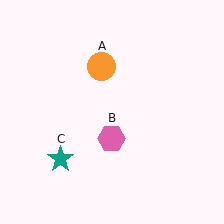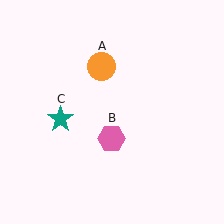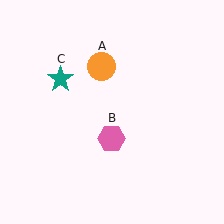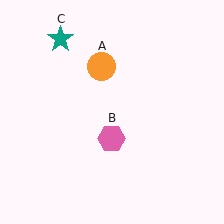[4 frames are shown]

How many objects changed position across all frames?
1 object changed position: teal star (object C).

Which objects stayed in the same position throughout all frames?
Orange circle (object A) and pink hexagon (object B) remained stationary.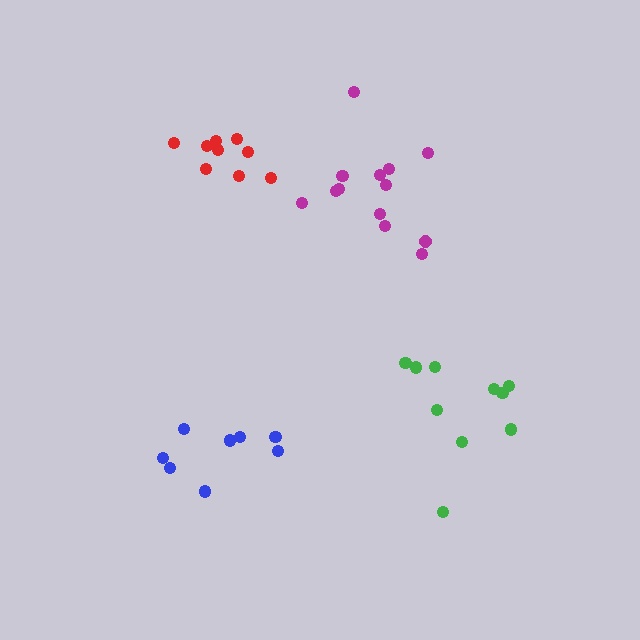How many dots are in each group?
Group 1: 13 dots, Group 2: 11 dots, Group 3: 9 dots, Group 4: 8 dots (41 total).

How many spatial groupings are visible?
There are 4 spatial groupings.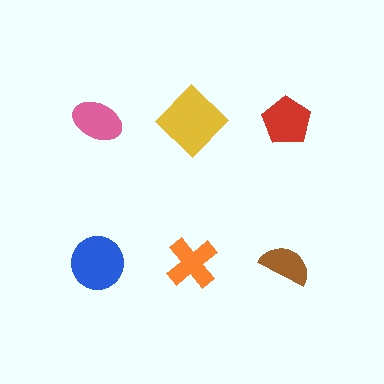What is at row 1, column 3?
A red pentagon.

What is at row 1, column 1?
A pink ellipse.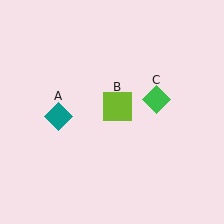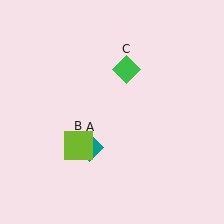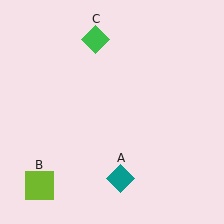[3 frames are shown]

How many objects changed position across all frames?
3 objects changed position: teal diamond (object A), lime square (object B), green diamond (object C).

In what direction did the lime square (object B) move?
The lime square (object B) moved down and to the left.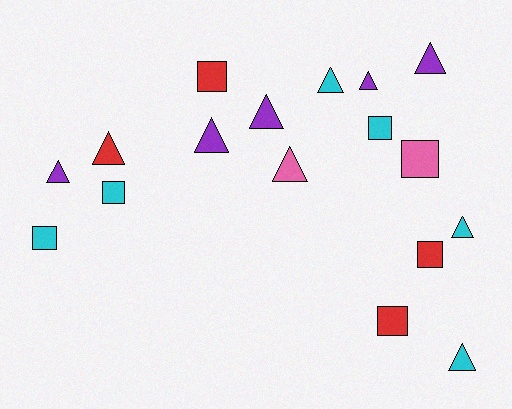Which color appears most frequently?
Cyan, with 6 objects.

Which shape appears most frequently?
Triangle, with 10 objects.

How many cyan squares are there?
There are 3 cyan squares.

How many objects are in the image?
There are 17 objects.